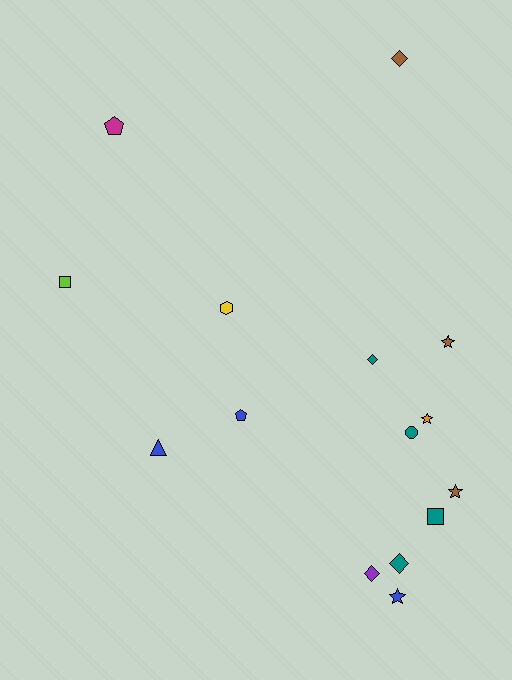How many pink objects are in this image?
There are no pink objects.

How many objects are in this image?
There are 15 objects.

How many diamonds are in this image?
There are 4 diamonds.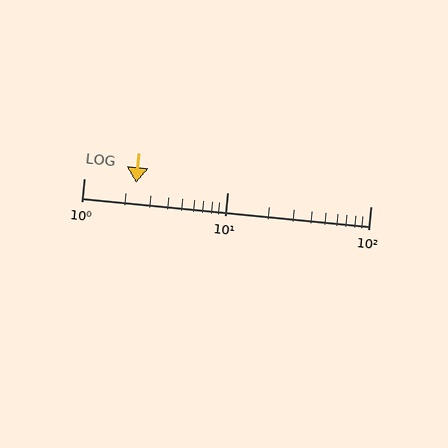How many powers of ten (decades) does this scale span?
The scale spans 2 decades, from 1 to 100.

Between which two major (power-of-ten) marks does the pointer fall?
The pointer is between 1 and 10.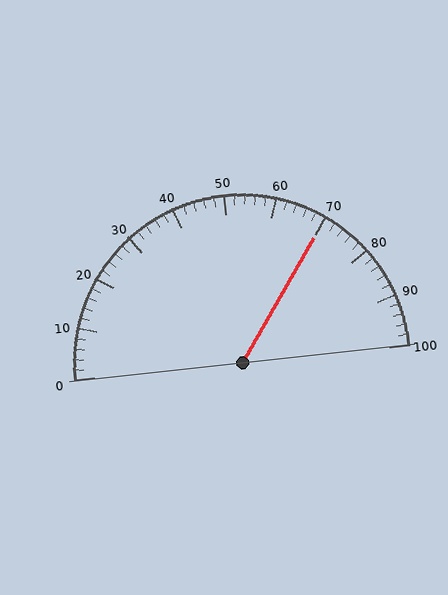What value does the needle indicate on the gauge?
The needle indicates approximately 70.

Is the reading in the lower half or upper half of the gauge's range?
The reading is in the upper half of the range (0 to 100).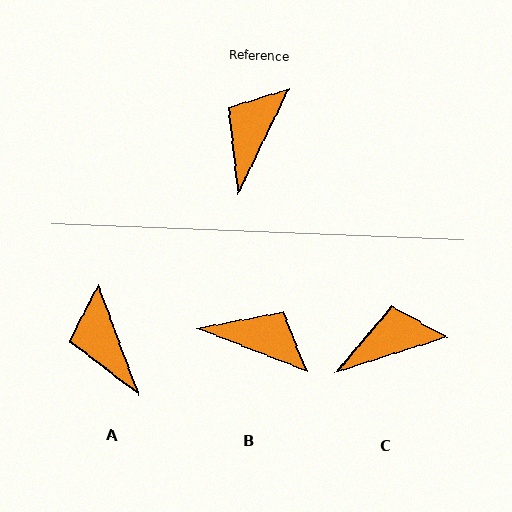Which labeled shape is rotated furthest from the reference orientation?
B, about 86 degrees away.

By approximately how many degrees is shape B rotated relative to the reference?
Approximately 86 degrees clockwise.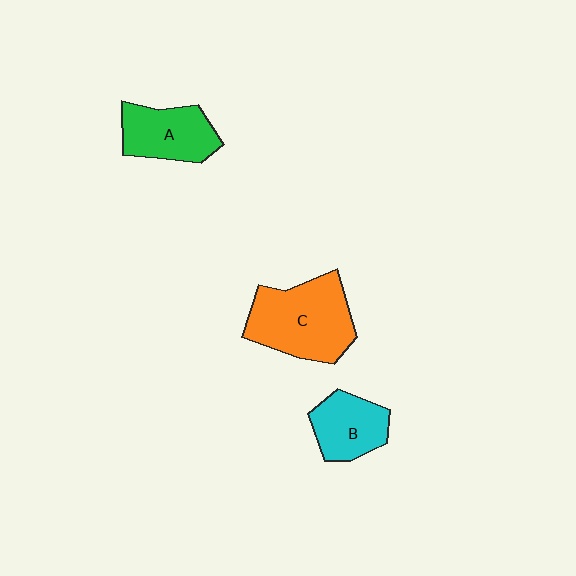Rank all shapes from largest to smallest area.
From largest to smallest: C (orange), A (green), B (cyan).